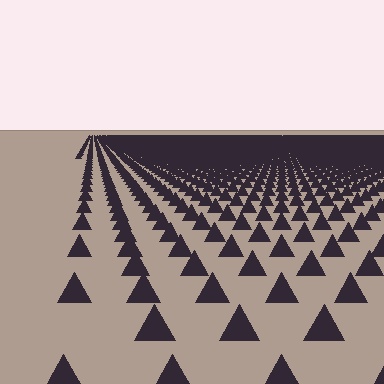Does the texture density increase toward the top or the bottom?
Density increases toward the top.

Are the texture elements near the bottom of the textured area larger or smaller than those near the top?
Larger. Near the bottom, elements are closer to the viewer and appear at a bigger on-screen size.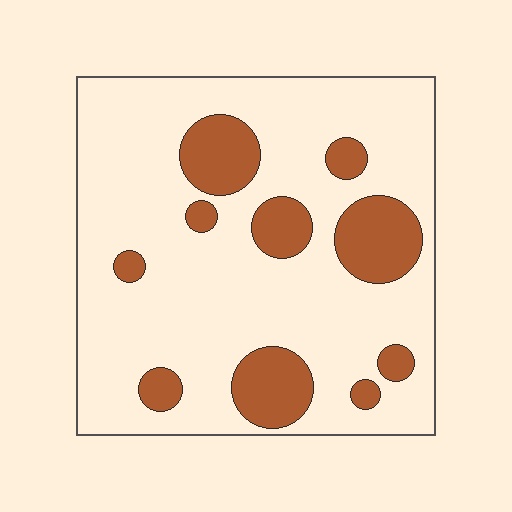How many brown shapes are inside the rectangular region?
10.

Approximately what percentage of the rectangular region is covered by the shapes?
Approximately 20%.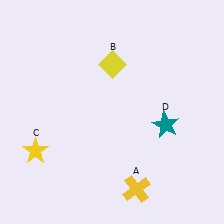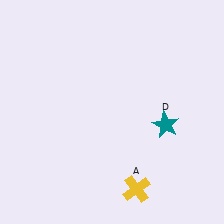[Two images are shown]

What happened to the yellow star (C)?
The yellow star (C) was removed in Image 2. It was in the bottom-left area of Image 1.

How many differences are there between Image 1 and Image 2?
There are 2 differences between the two images.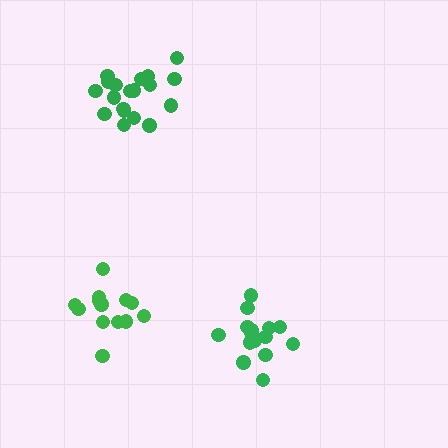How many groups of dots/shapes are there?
There are 3 groups.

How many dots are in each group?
Group 1: 16 dots, Group 2: 13 dots, Group 3: 19 dots (48 total).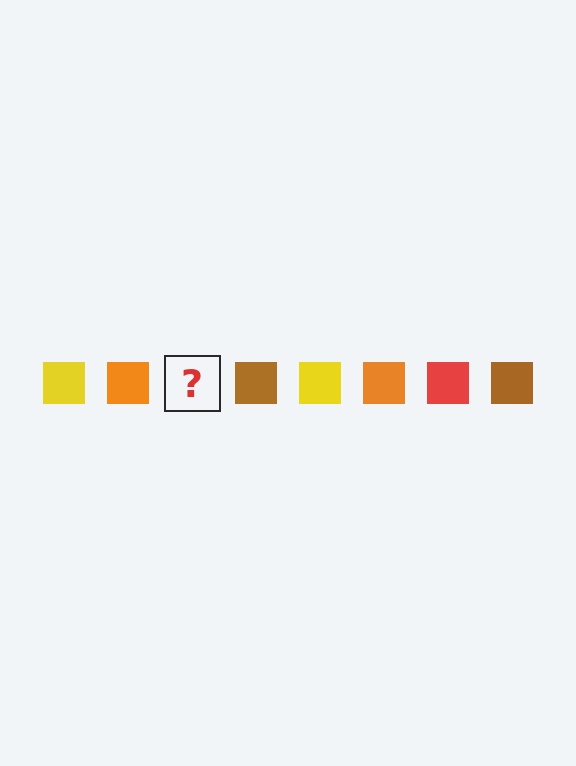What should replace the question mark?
The question mark should be replaced with a red square.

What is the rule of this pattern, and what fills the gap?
The rule is that the pattern cycles through yellow, orange, red, brown squares. The gap should be filled with a red square.